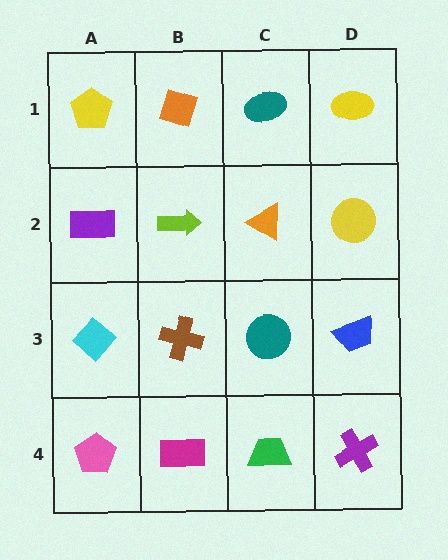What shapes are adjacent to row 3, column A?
A purple rectangle (row 2, column A), a pink pentagon (row 4, column A), a brown cross (row 3, column B).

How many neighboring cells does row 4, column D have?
2.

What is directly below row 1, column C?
An orange triangle.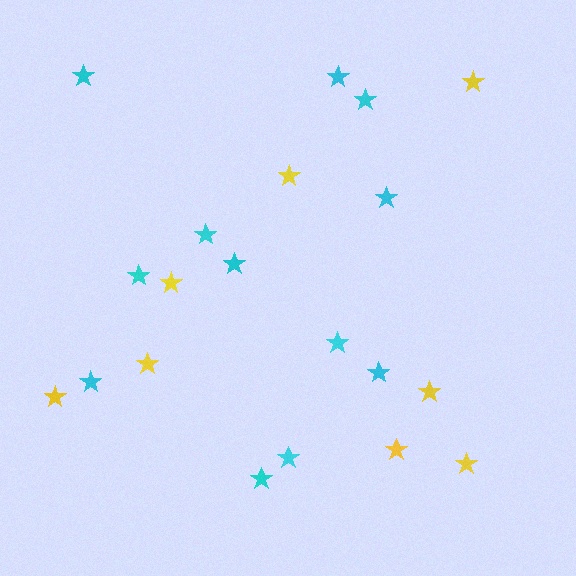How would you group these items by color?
There are 2 groups: one group of yellow stars (8) and one group of cyan stars (12).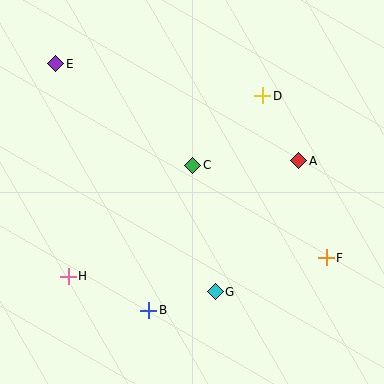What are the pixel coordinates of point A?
Point A is at (299, 161).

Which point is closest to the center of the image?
Point C at (193, 165) is closest to the center.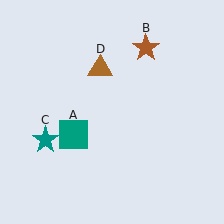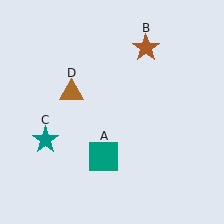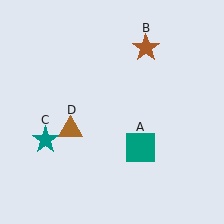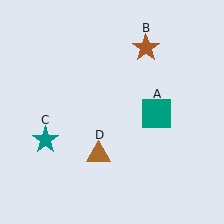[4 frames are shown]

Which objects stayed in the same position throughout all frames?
Brown star (object B) and teal star (object C) remained stationary.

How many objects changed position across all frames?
2 objects changed position: teal square (object A), brown triangle (object D).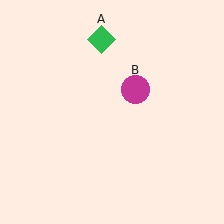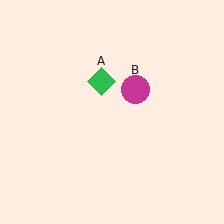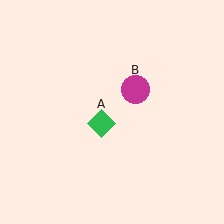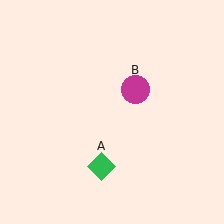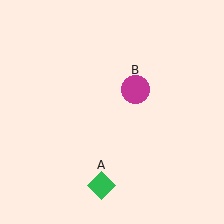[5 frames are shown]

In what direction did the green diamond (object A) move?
The green diamond (object A) moved down.